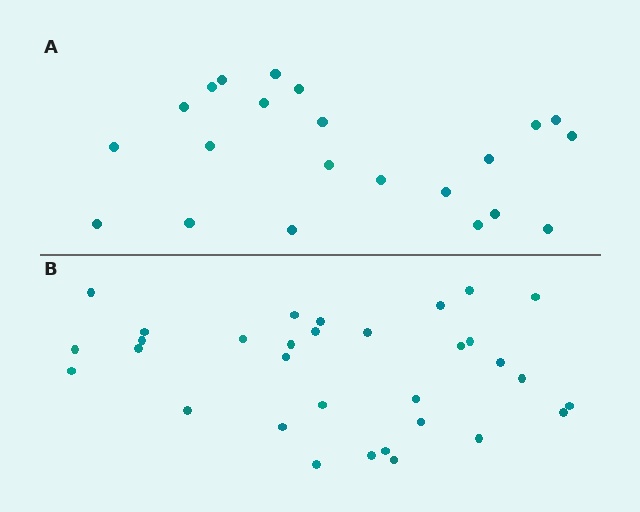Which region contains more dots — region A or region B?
Region B (the bottom region) has more dots.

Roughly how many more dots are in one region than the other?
Region B has roughly 10 or so more dots than region A.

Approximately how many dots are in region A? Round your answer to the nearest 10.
About 20 dots. (The exact count is 22, which rounds to 20.)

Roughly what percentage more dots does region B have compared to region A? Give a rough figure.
About 45% more.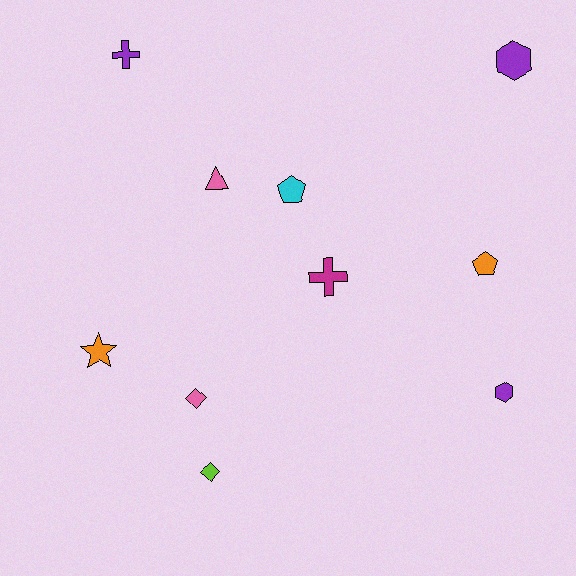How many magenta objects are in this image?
There is 1 magenta object.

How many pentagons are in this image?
There are 2 pentagons.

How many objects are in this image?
There are 10 objects.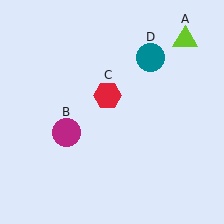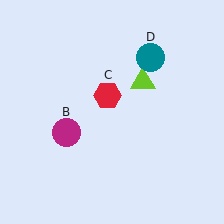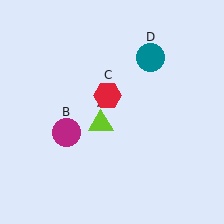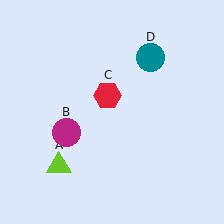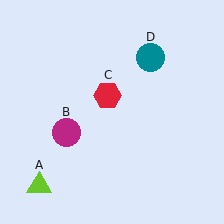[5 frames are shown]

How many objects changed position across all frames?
1 object changed position: lime triangle (object A).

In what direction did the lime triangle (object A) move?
The lime triangle (object A) moved down and to the left.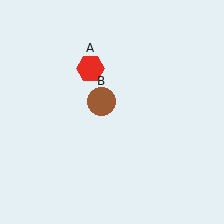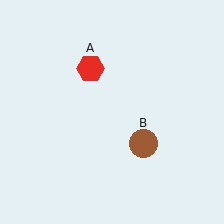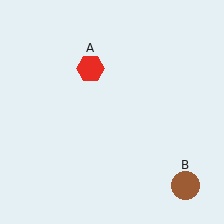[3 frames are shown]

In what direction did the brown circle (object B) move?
The brown circle (object B) moved down and to the right.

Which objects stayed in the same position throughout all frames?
Red hexagon (object A) remained stationary.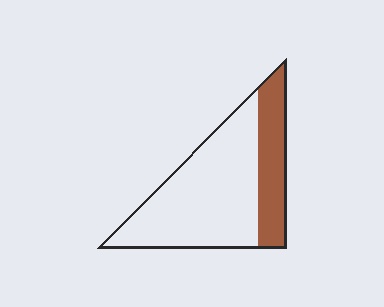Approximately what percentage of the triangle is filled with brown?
Approximately 30%.